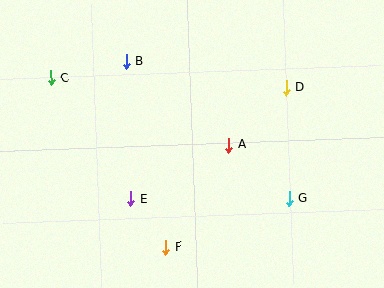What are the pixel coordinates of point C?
Point C is at (51, 78).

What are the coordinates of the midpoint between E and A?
The midpoint between E and A is at (180, 172).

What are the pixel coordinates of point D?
Point D is at (286, 88).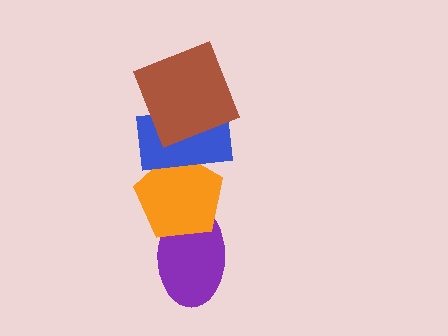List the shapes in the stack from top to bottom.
From top to bottom: the brown square, the blue rectangle, the orange pentagon, the purple ellipse.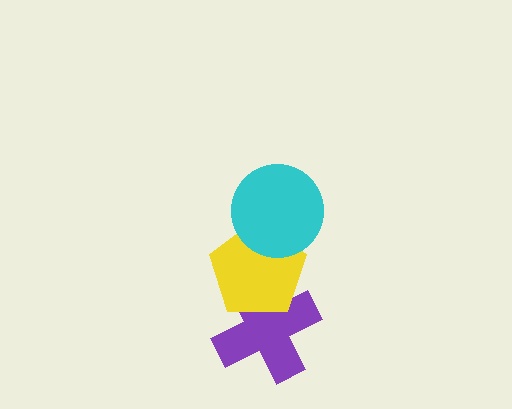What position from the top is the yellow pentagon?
The yellow pentagon is 2nd from the top.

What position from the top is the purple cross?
The purple cross is 3rd from the top.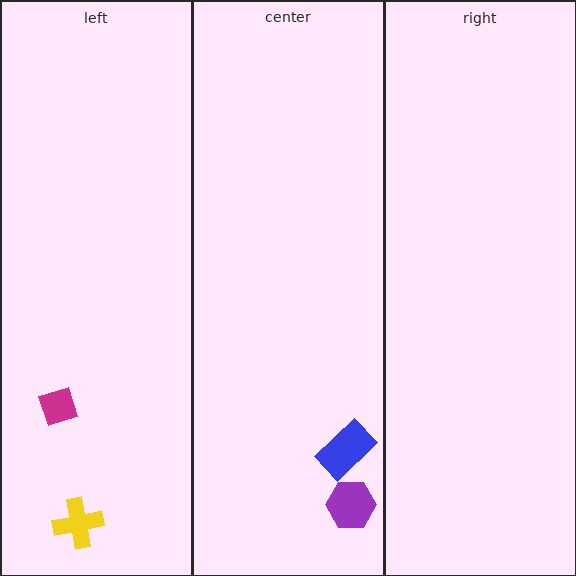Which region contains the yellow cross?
The left region.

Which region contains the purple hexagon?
The center region.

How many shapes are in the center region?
2.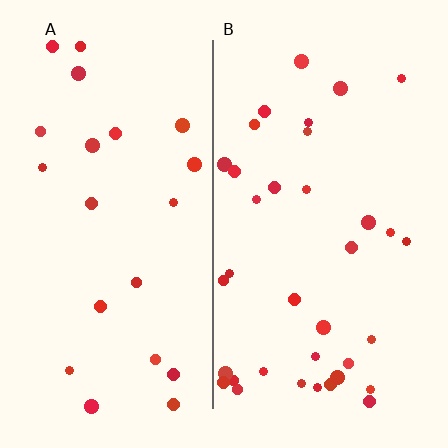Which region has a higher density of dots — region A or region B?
B (the right).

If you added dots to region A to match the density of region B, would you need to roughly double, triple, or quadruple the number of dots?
Approximately double.